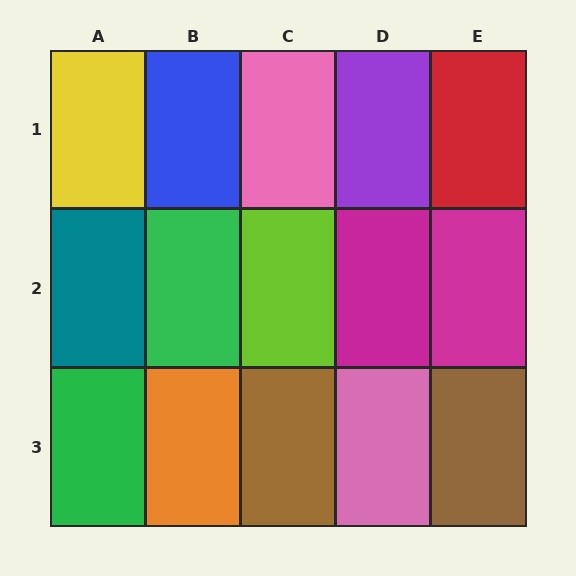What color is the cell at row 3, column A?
Green.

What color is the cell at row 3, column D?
Pink.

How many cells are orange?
1 cell is orange.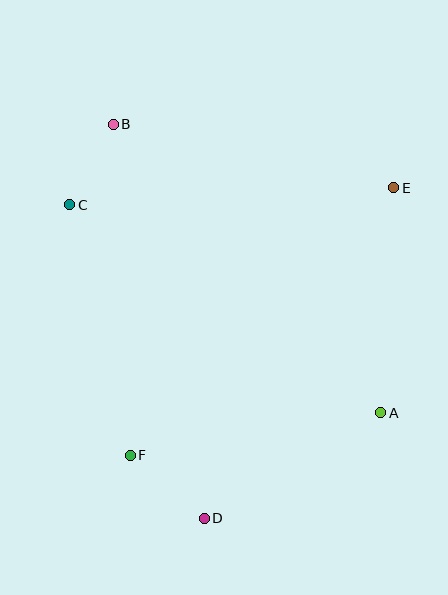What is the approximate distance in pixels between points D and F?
The distance between D and F is approximately 97 pixels.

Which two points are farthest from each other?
Points B and D are farthest from each other.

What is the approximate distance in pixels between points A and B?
The distance between A and B is approximately 393 pixels.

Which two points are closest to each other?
Points B and C are closest to each other.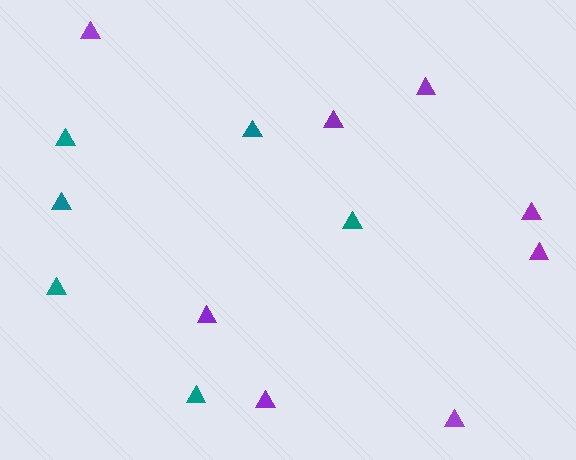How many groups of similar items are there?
There are 2 groups: one group of purple triangles (8) and one group of teal triangles (6).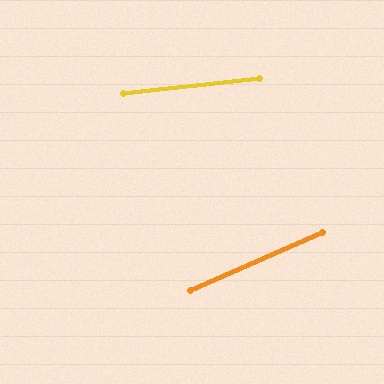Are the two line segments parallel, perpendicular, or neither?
Neither parallel nor perpendicular — they differ by about 17°.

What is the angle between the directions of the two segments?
Approximately 17 degrees.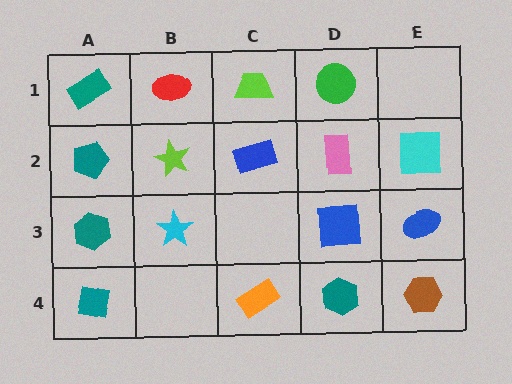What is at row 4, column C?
An orange rectangle.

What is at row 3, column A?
A teal hexagon.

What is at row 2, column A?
A teal pentagon.